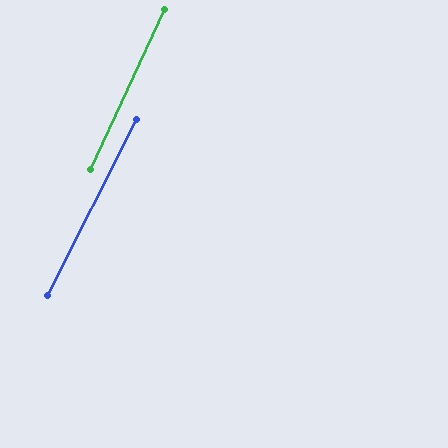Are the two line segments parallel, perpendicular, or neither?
Parallel — their directions differ by only 2.0°.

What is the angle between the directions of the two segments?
Approximately 2 degrees.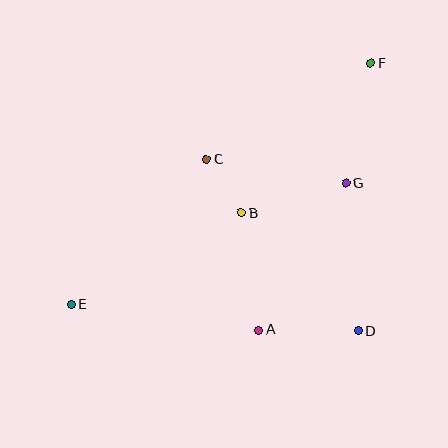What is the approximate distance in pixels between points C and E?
The distance between C and E is approximately 198 pixels.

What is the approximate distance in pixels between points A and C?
The distance between A and C is approximately 178 pixels.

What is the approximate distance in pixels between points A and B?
The distance between A and B is approximately 118 pixels.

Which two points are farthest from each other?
Points E and F are farthest from each other.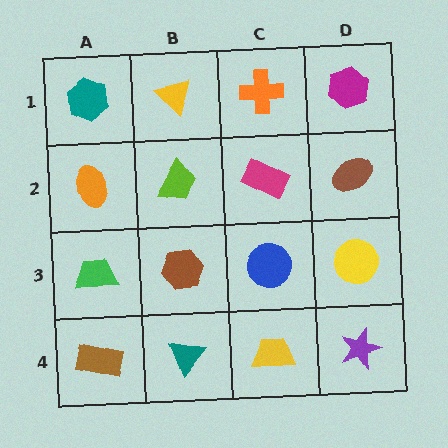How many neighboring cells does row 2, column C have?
4.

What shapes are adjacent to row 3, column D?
A brown ellipse (row 2, column D), a purple star (row 4, column D), a blue circle (row 3, column C).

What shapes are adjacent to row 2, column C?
An orange cross (row 1, column C), a blue circle (row 3, column C), a lime trapezoid (row 2, column B), a brown ellipse (row 2, column D).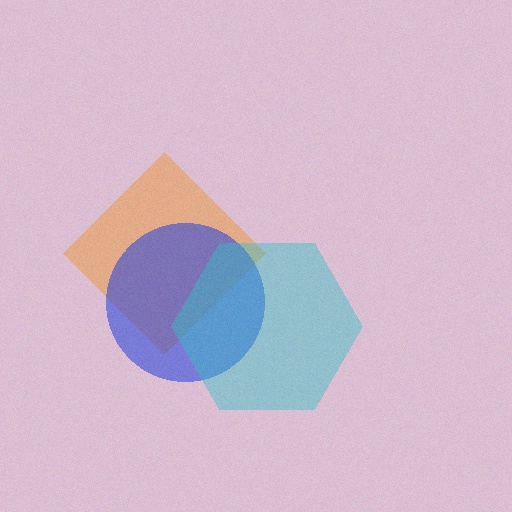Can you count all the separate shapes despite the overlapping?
Yes, there are 3 separate shapes.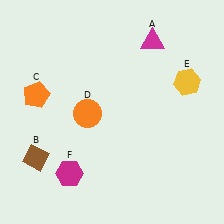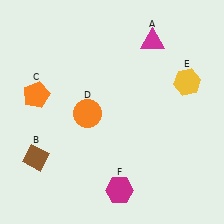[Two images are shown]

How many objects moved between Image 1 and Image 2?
1 object moved between the two images.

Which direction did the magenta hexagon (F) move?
The magenta hexagon (F) moved right.